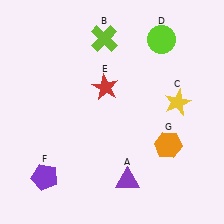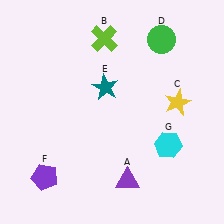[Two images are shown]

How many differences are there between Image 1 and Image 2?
There are 3 differences between the two images.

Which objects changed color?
D changed from lime to green. E changed from red to teal. G changed from orange to cyan.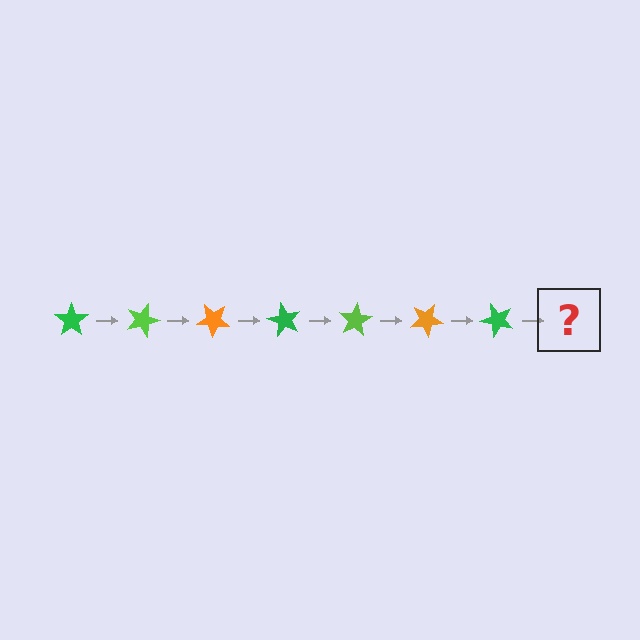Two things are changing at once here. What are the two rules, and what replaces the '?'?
The two rules are that it rotates 20 degrees each step and the color cycles through green, lime, and orange. The '?' should be a lime star, rotated 140 degrees from the start.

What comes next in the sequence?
The next element should be a lime star, rotated 140 degrees from the start.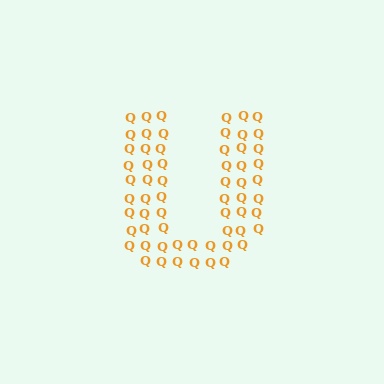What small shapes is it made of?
It is made of small letter Q's.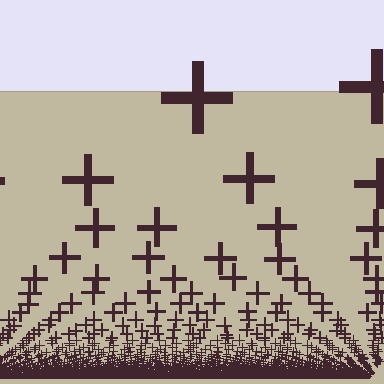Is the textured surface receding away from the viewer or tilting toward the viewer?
The surface appears to tilt toward the viewer. Texture elements get larger and sparser toward the top.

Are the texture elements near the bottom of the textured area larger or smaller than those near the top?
Smaller. The gradient is inverted — elements near the bottom are smaller and denser.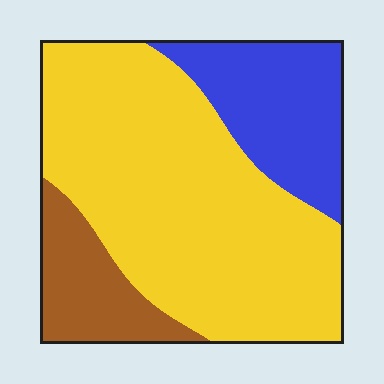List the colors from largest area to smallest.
From largest to smallest: yellow, blue, brown.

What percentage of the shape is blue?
Blue takes up about one fifth (1/5) of the shape.